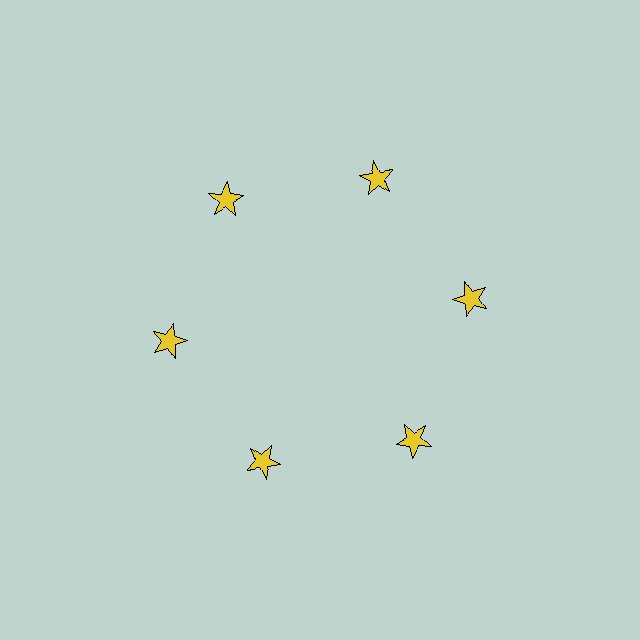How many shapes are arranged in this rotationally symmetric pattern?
There are 6 shapes, arranged in 6 groups of 1.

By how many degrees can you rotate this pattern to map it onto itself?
The pattern maps onto itself every 60 degrees of rotation.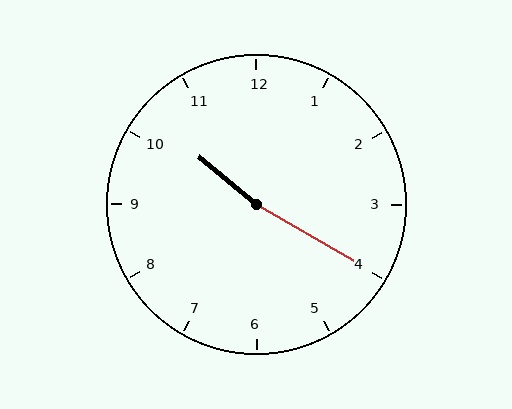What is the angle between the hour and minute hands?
Approximately 170 degrees.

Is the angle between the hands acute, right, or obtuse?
It is obtuse.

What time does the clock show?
10:20.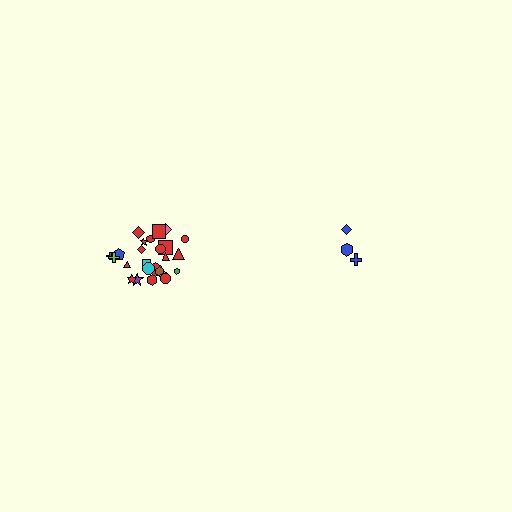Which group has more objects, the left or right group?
The left group.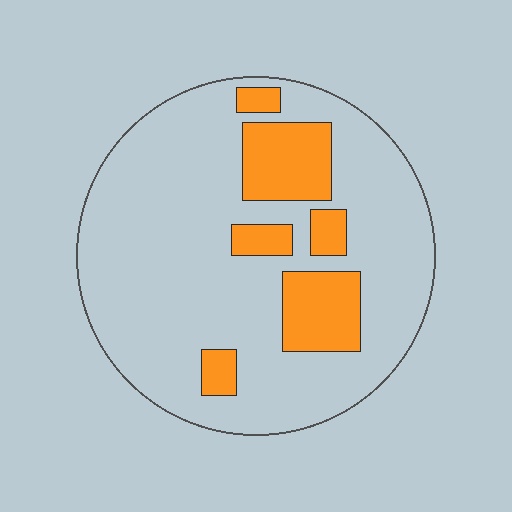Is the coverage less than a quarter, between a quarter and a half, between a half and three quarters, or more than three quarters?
Less than a quarter.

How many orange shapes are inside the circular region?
6.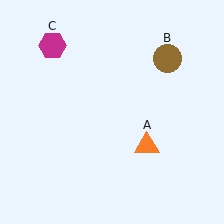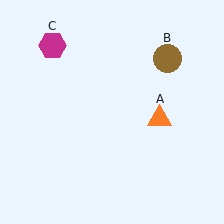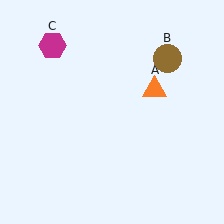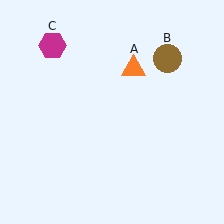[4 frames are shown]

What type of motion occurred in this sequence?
The orange triangle (object A) rotated counterclockwise around the center of the scene.